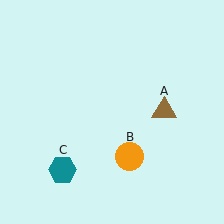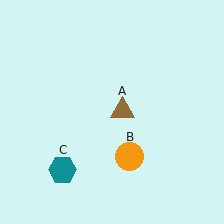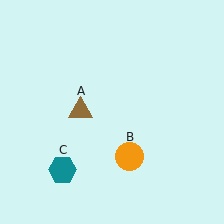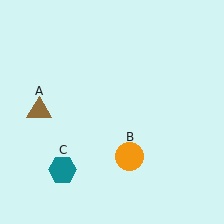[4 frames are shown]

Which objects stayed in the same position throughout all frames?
Orange circle (object B) and teal hexagon (object C) remained stationary.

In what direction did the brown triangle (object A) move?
The brown triangle (object A) moved left.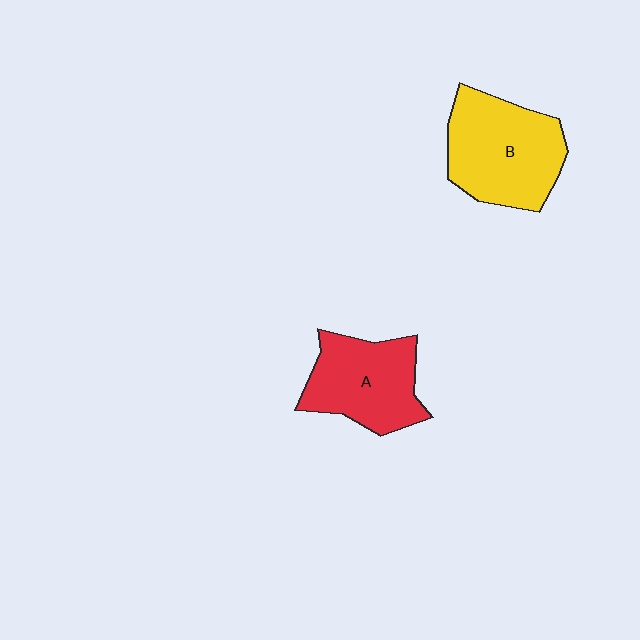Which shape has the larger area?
Shape B (yellow).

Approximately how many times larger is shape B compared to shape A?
Approximately 1.2 times.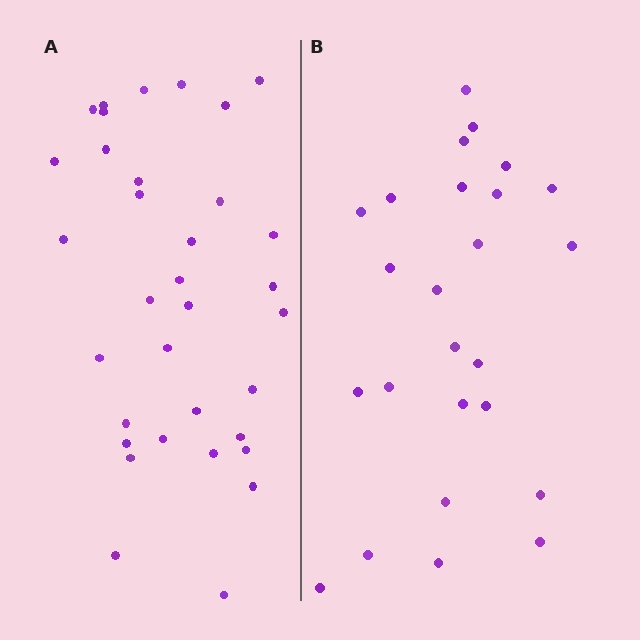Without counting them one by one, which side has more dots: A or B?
Region A (the left region) has more dots.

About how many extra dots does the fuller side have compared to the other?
Region A has roughly 8 or so more dots than region B.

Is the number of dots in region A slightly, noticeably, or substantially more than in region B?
Region A has noticeably more, but not dramatically so. The ratio is roughly 1.4 to 1.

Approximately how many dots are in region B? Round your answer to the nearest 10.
About 20 dots. (The exact count is 25, which rounds to 20.)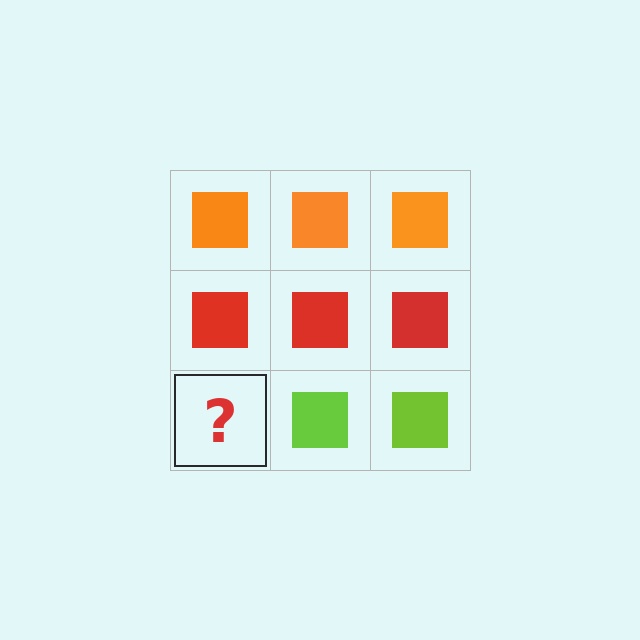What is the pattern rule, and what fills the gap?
The rule is that each row has a consistent color. The gap should be filled with a lime square.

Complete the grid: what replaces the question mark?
The question mark should be replaced with a lime square.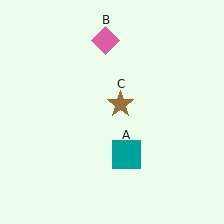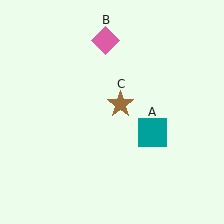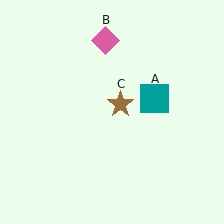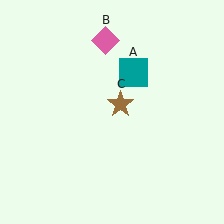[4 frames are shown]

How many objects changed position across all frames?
1 object changed position: teal square (object A).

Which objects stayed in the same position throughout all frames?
Pink diamond (object B) and brown star (object C) remained stationary.